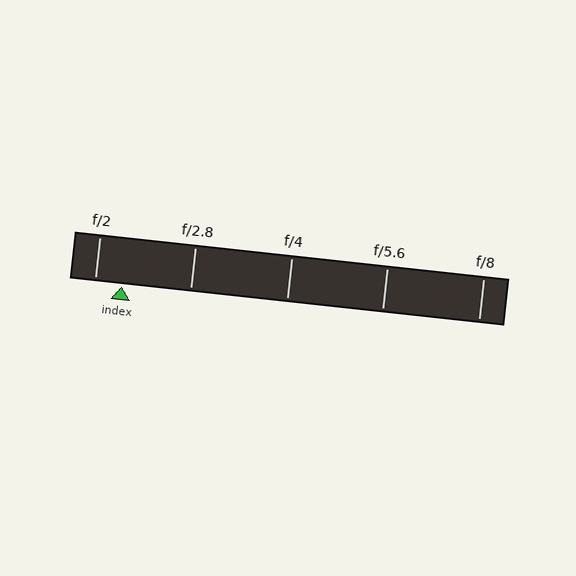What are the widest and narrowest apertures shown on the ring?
The widest aperture shown is f/2 and the narrowest is f/8.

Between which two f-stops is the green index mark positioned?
The index mark is between f/2 and f/2.8.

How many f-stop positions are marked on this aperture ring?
There are 5 f-stop positions marked.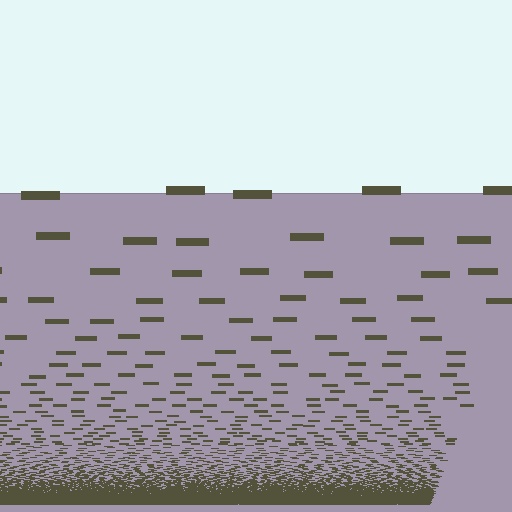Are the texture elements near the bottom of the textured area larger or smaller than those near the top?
Smaller. The gradient is inverted — elements near the bottom are smaller and denser.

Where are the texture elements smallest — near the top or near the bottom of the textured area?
Near the bottom.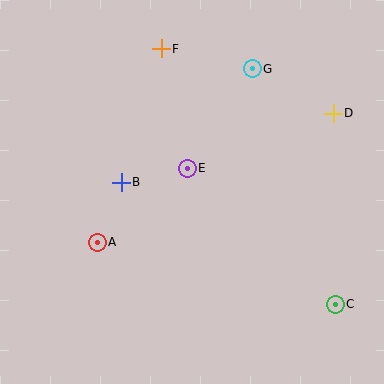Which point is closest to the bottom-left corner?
Point A is closest to the bottom-left corner.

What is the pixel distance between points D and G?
The distance between D and G is 92 pixels.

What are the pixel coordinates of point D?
Point D is at (333, 113).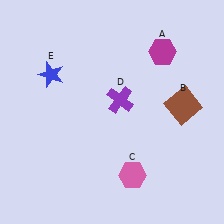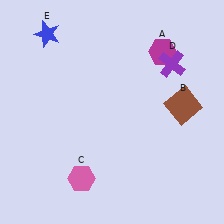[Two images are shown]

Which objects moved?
The objects that moved are: the pink hexagon (C), the purple cross (D), the blue star (E).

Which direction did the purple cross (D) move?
The purple cross (D) moved right.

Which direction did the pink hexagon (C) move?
The pink hexagon (C) moved left.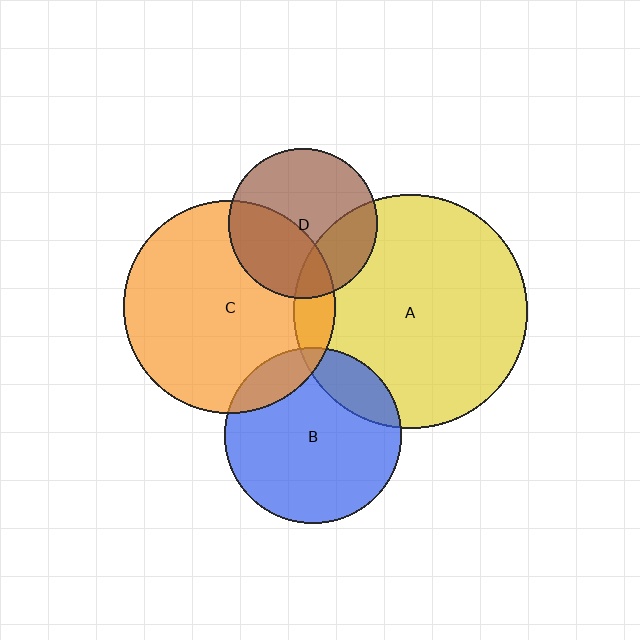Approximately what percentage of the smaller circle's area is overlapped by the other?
Approximately 10%.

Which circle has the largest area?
Circle A (yellow).